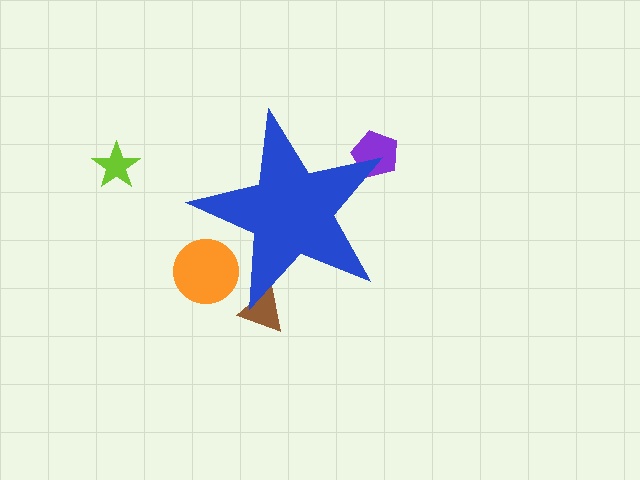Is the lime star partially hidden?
No, the lime star is fully visible.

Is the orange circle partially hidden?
Yes, the orange circle is partially hidden behind the blue star.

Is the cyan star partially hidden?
Yes, the cyan star is partially hidden behind the blue star.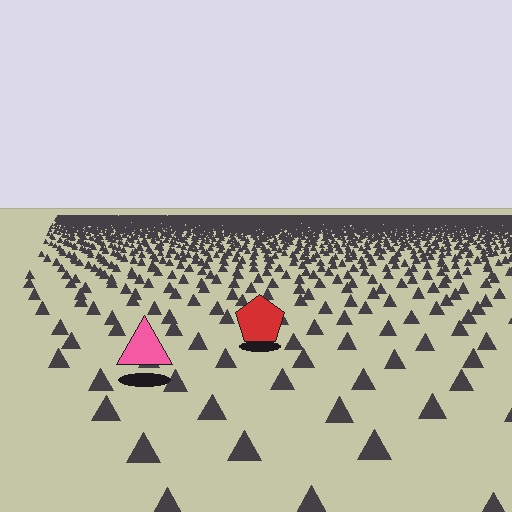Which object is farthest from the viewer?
The red pentagon is farthest from the viewer. It appears smaller and the ground texture around it is denser.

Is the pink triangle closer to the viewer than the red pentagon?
Yes. The pink triangle is closer — you can tell from the texture gradient: the ground texture is coarser near it.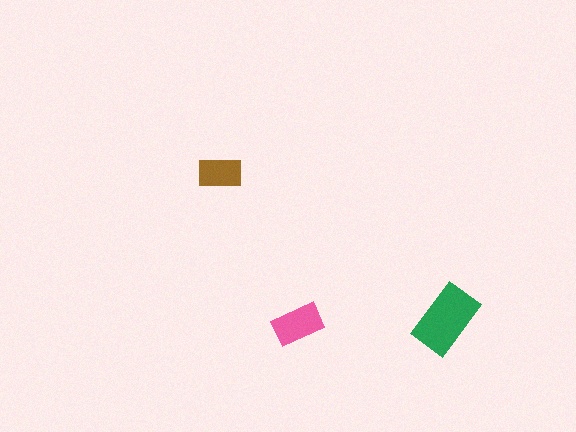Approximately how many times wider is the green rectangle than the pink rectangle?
About 1.5 times wider.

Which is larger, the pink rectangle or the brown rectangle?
The pink one.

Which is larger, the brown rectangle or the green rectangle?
The green one.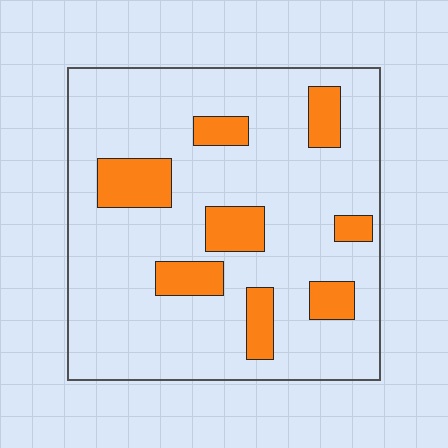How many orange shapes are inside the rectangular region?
8.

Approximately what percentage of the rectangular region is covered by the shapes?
Approximately 20%.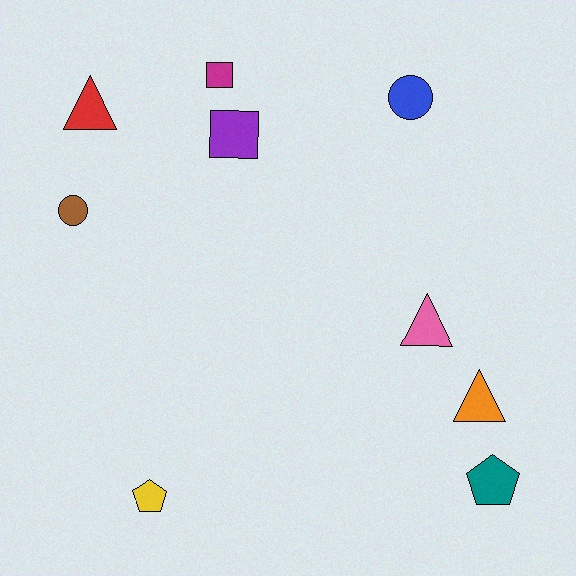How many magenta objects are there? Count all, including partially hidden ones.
There is 1 magenta object.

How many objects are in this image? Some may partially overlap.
There are 9 objects.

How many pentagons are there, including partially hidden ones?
There are 2 pentagons.